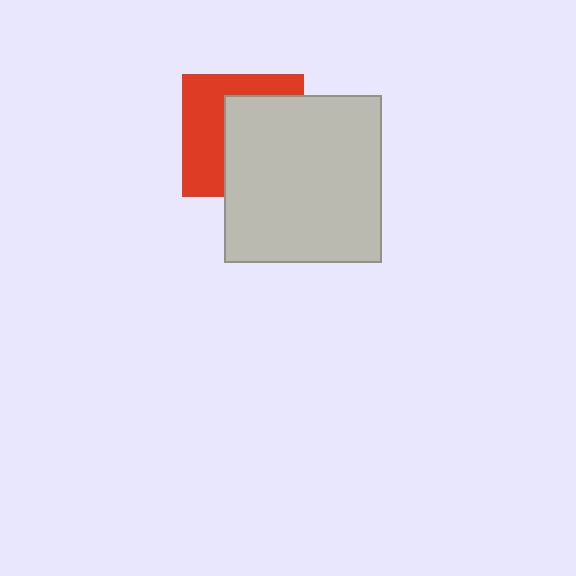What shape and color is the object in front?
The object in front is a light gray rectangle.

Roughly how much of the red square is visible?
About half of it is visible (roughly 46%).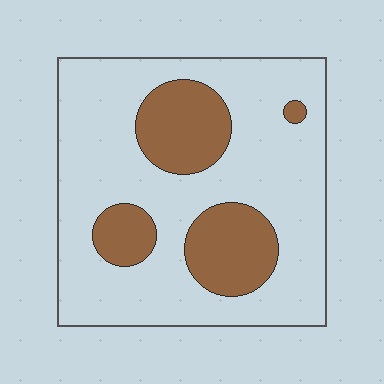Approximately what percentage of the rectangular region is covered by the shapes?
Approximately 25%.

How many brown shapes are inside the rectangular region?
4.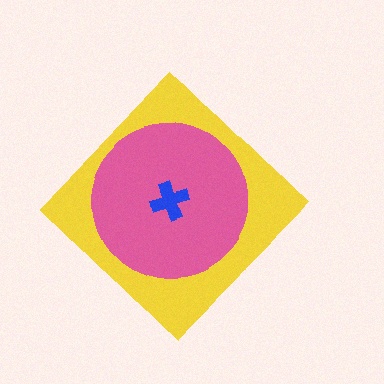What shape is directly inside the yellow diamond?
The pink circle.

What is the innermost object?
The blue cross.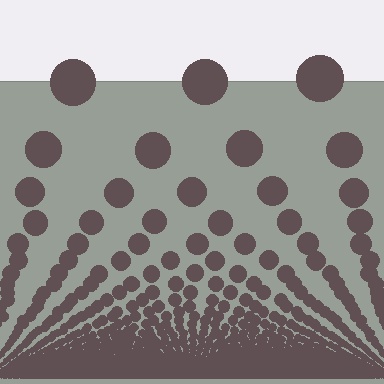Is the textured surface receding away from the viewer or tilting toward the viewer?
The surface appears to tilt toward the viewer. Texture elements get larger and sparser toward the top.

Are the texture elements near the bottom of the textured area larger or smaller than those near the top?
Smaller. The gradient is inverted — elements near the bottom are smaller and denser.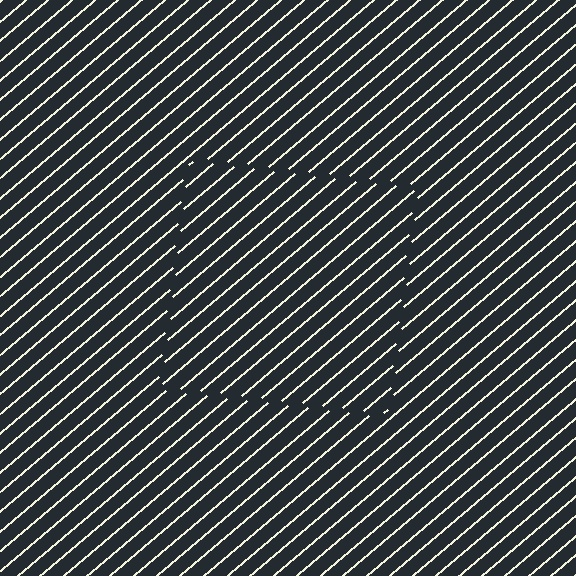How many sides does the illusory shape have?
4 sides — the line-ends trace a square.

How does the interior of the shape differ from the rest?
The interior of the shape contains the same grating, shifted by half a period — the contour is defined by the phase discontinuity where line-ends from the inner and outer gratings abut.